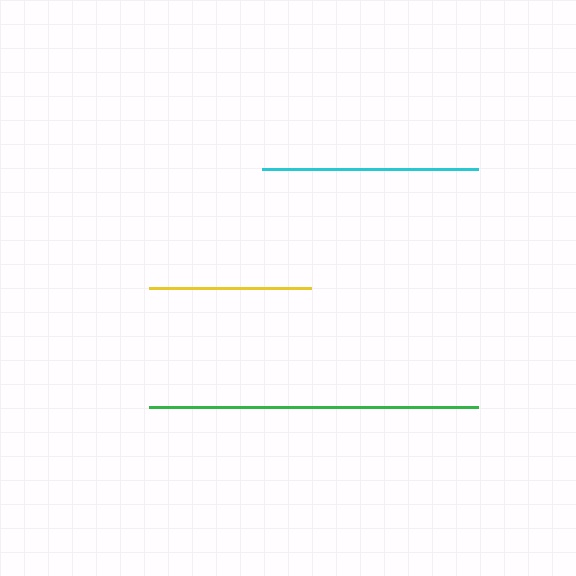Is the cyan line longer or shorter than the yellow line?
The cyan line is longer than the yellow line.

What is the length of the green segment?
The green segment is approximately 329 pixels long.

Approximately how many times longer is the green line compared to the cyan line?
The green line is approximately 1.5 times the length of the cyan line.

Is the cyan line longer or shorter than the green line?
The green line is longer than the cyan line.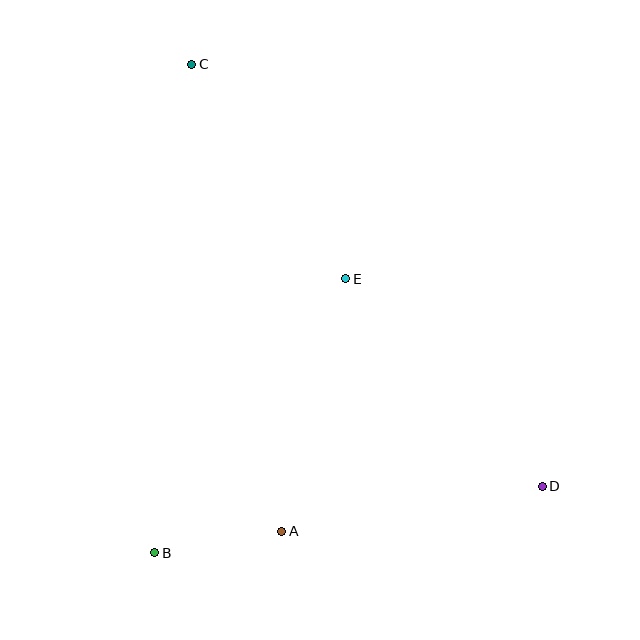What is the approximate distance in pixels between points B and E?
The distance between B and E is approximately 334 pixels.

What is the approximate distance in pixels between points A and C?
The distance between A and C is approximately 475 pixels.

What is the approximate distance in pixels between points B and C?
The distance between B and C is approximately 490 pixels.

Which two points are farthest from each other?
Points C and D are farthest from each other.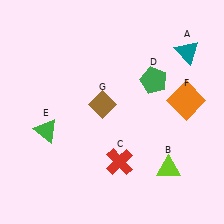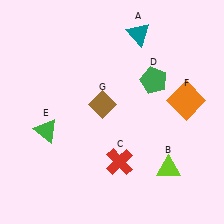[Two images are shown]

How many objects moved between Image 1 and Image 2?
1 object moved between the two images.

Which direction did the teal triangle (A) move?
The teal triangle (A) moved left.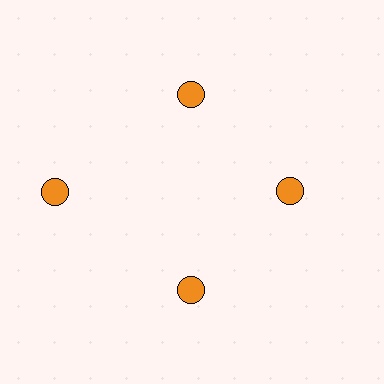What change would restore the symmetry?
The symmetry would be restored by moving it inward, back onto the ring so that all 4 circles sit at equal angles and equal distance from the center.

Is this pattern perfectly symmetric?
No. The 4 orange circles are arranged in a ring, but one element near the 9 o'clock position is pushed outward from the center, breaking the 4-fold rotational symmetry.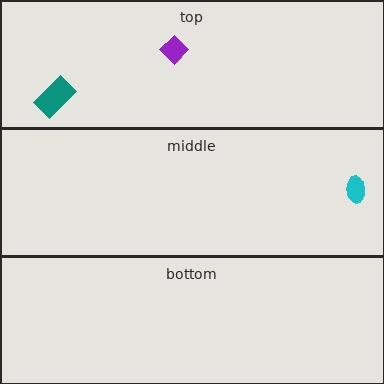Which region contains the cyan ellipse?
The middle region.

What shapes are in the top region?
The purple diamond, the teal rectangle.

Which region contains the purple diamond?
The top region.